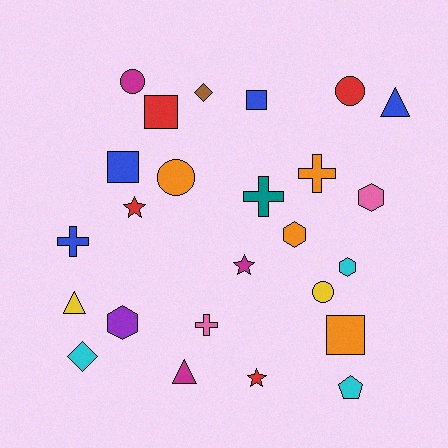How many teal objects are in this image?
There is 1 teal object.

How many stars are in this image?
There are 3 stars.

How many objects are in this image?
There are 25 objects.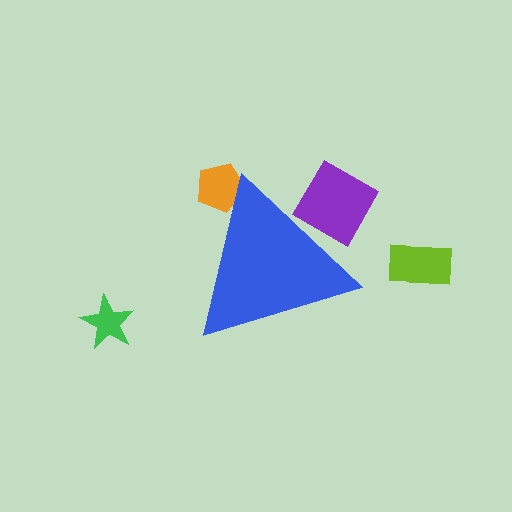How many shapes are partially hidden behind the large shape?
2 shapes are partially hidden.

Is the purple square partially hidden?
Yes, the purple square is partially hidden behind the blue triangle.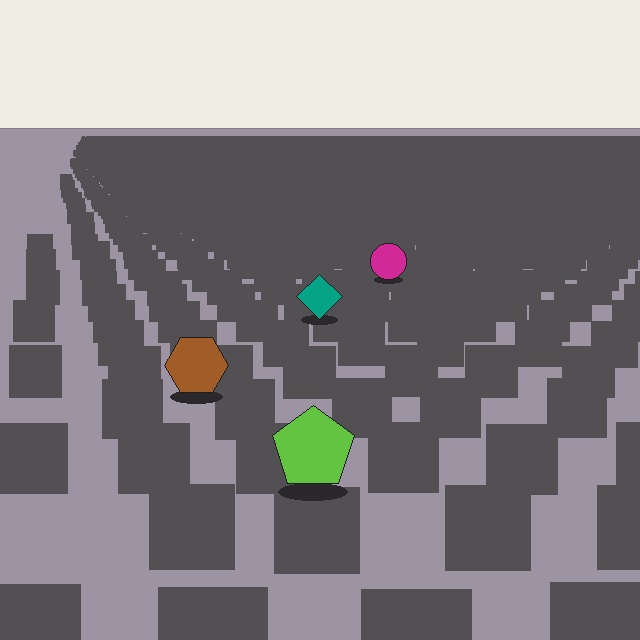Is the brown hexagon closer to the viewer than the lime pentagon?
No. The lime pentagon is closer — you can tell from the texture gradient: the ground texture is coarser near it.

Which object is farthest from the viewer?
The magenta circle is farthest from the viewer. It appears smaller and the ground texture around it is denser.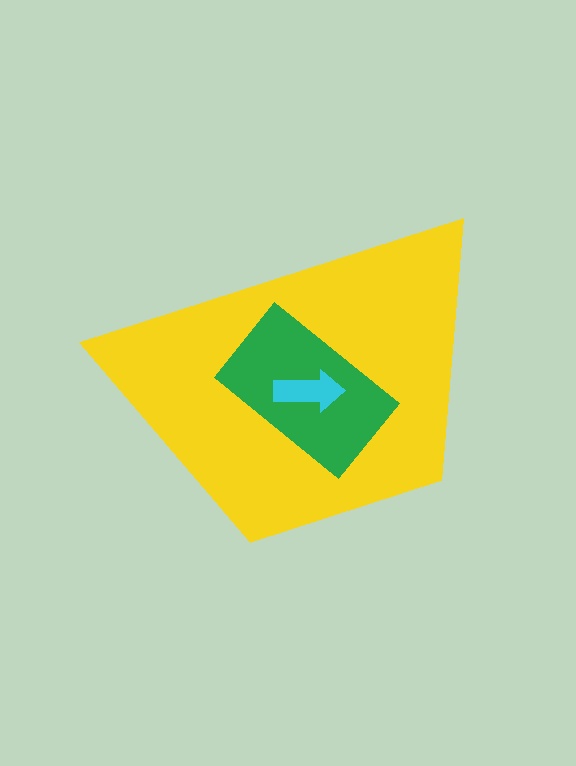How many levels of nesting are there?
3.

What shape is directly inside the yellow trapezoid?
The green rectangle.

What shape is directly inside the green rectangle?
The cyan arrow.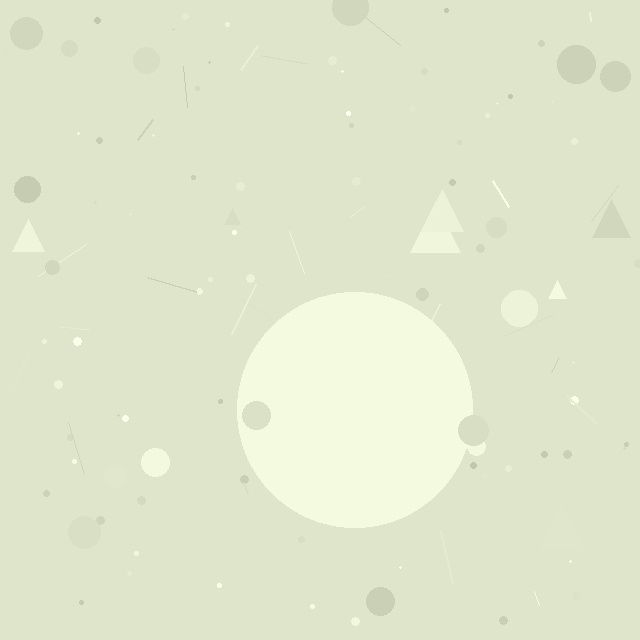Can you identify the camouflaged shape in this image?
The camouflaged shape is a circle.